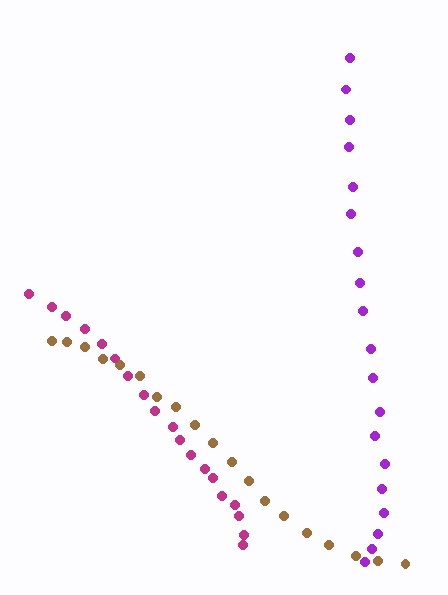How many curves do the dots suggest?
There are 3 distinct paths.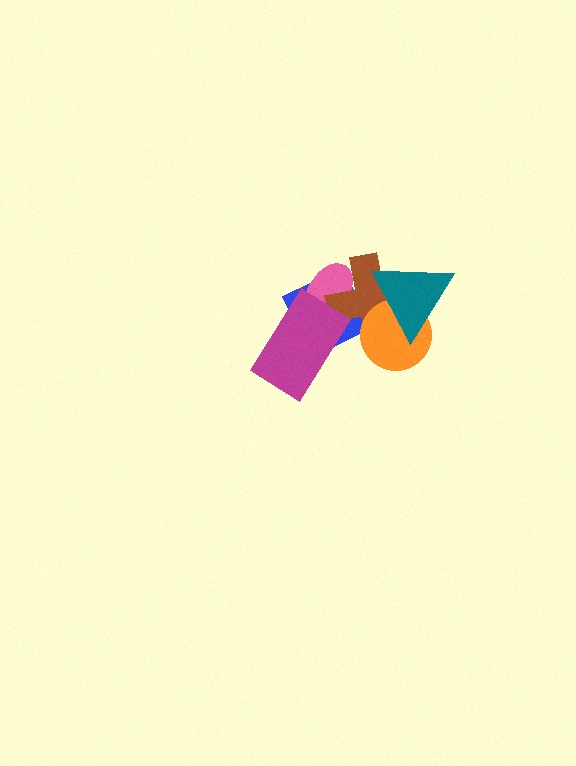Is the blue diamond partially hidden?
Yes, it is partially covered by another shape.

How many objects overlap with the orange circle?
3 objects overlap with the orange circle.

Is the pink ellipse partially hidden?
Yes, it is partially covered by another shape.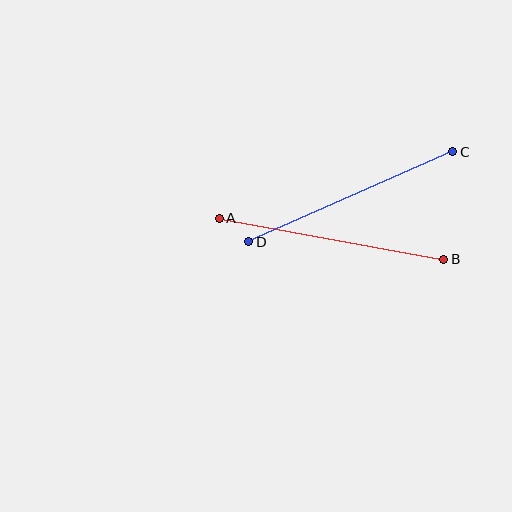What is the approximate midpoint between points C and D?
The midpoint is at approximately (351, 197) pixels.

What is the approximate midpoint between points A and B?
The midpoint is at approximately (332, 239) pixels.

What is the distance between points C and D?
The distance is approximately 223 pixels.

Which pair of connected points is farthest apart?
Points A and B are farthest apart.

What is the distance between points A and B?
The distance is approximately 228 pixels.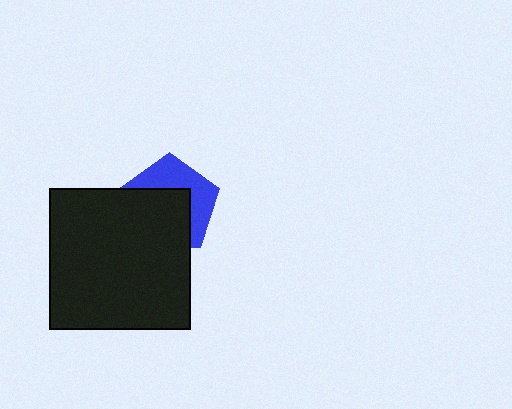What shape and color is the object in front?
The object in front is a black square.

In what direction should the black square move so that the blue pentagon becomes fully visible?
The black square should move toward the lower-left. That is the shortest direction to clear the overlap and leave the blue pentagon fully visible.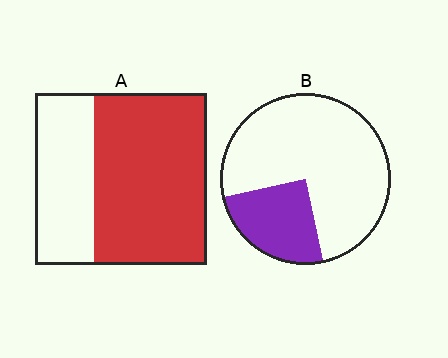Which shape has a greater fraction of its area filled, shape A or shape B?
Shape A.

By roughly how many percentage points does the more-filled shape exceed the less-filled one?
By roughly 40 percentage points (A over B).